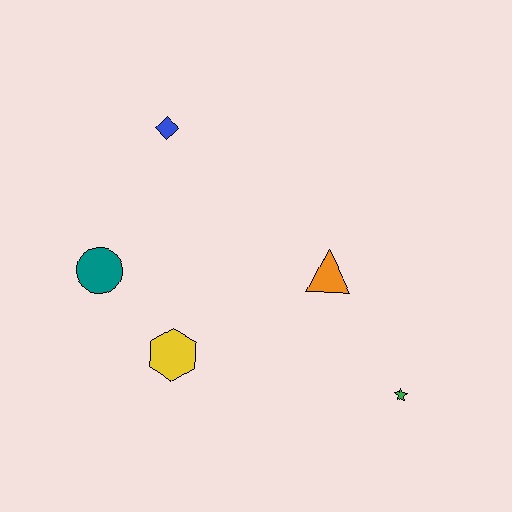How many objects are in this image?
There are 5 objects.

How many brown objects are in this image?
There are no brown objects.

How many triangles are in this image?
There is 1 triangle.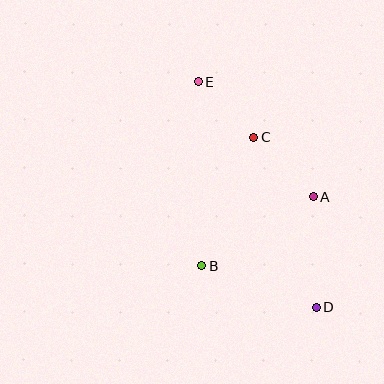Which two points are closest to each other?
Points C and E are closest to each other.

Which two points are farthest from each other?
Points D and E are farthest from each other.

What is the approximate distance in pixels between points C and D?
The distance between C and D is approximately 181 pixels.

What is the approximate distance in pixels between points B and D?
The distance between B and D is approximately 122 pixels.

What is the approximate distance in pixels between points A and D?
The distance between A and D is approximately 111 pixels.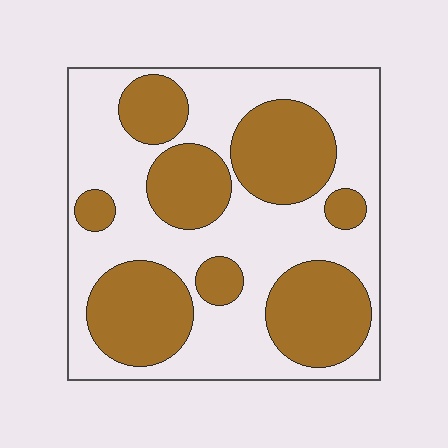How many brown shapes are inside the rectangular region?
8.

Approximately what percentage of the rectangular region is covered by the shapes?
Approximately 40%.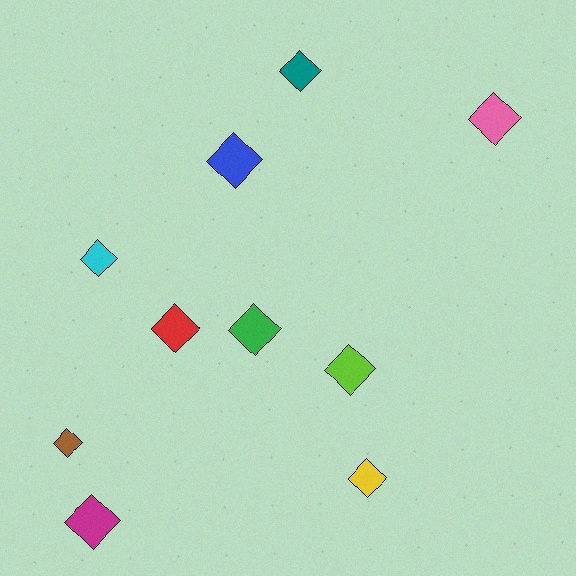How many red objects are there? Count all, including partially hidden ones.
There is 1 red object.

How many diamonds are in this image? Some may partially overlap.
There are 10 diamonds.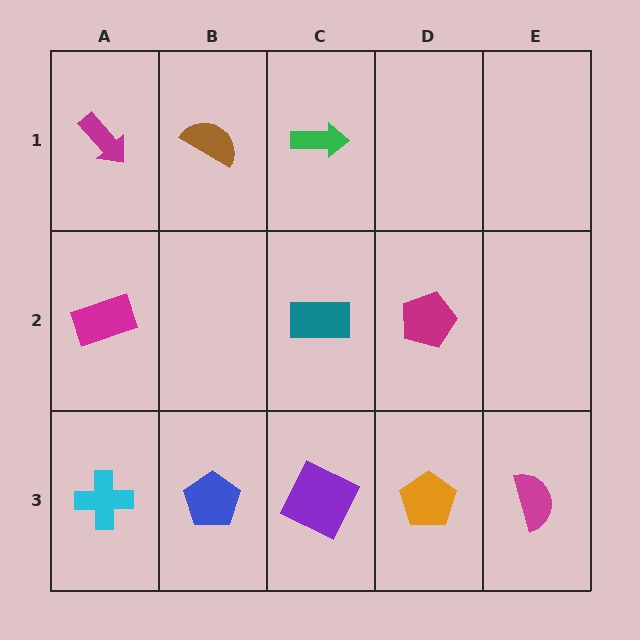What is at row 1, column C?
A green arrow.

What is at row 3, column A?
A cyan cross.